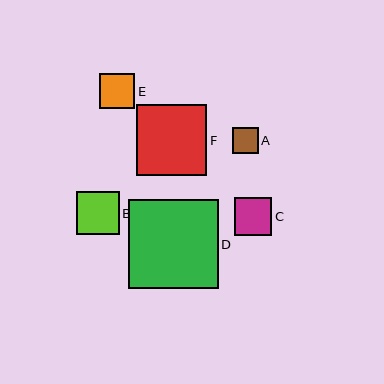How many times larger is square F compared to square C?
Square F is approximately 1.9 times the size of square C.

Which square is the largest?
Square D is the largest with a size of approximately 89 pixels.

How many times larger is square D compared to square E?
Square D is approximately 2.5 times the size of square E.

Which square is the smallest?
Square A is the smallest with a size of approximately 26 pixels.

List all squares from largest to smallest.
From largest to smallest: D, F, B, C, E, A.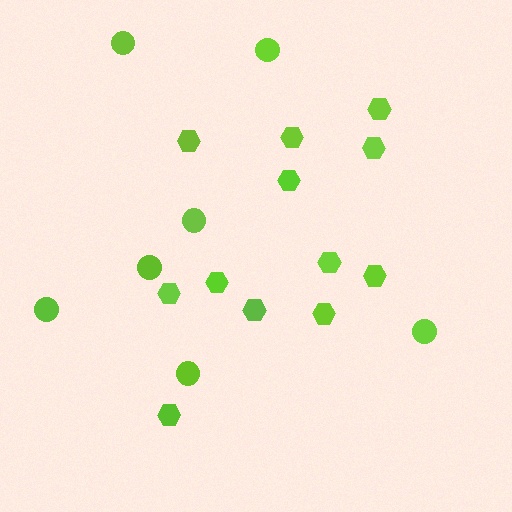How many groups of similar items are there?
There are 2 groups: one group of circles (7) and one group of hexagons (12).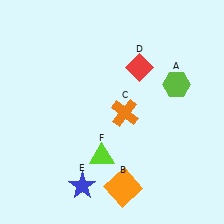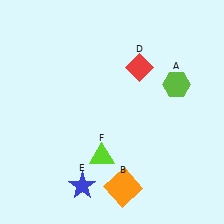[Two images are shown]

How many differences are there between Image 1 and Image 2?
There is 1 difference between the two images.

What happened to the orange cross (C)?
The orange cross (C) was removed in Image 2. It was in the bottom-right area of Image 1.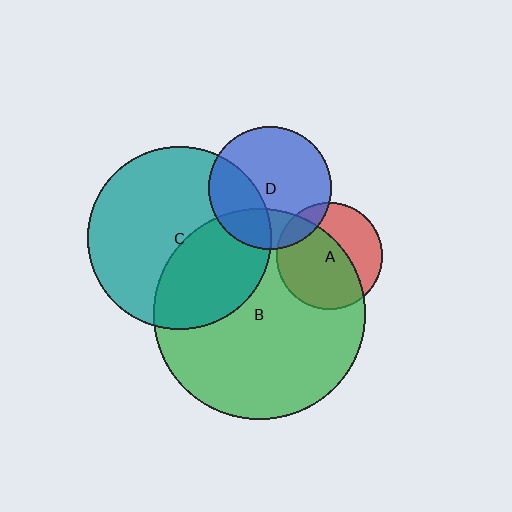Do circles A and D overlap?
Yes.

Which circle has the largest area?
Circle B (green).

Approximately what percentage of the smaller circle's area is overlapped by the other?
Approximately 15%.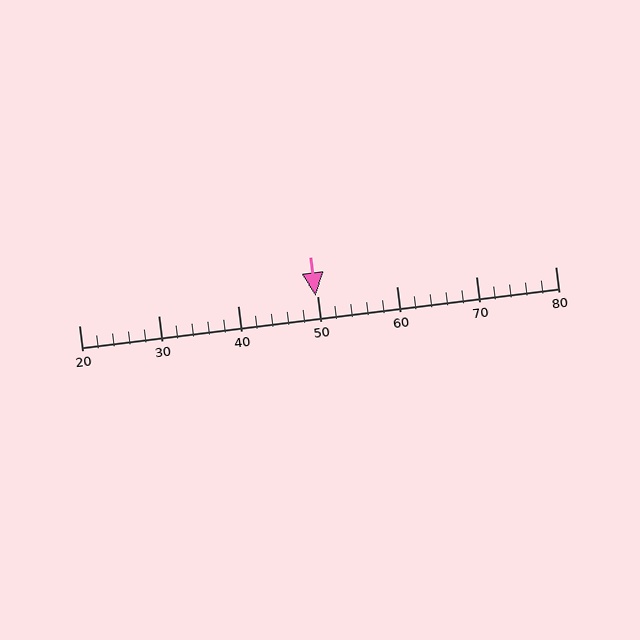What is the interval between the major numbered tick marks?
The major tick marks are spaced 10 units apart.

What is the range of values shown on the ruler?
The ruler shows values from 20 to 80.